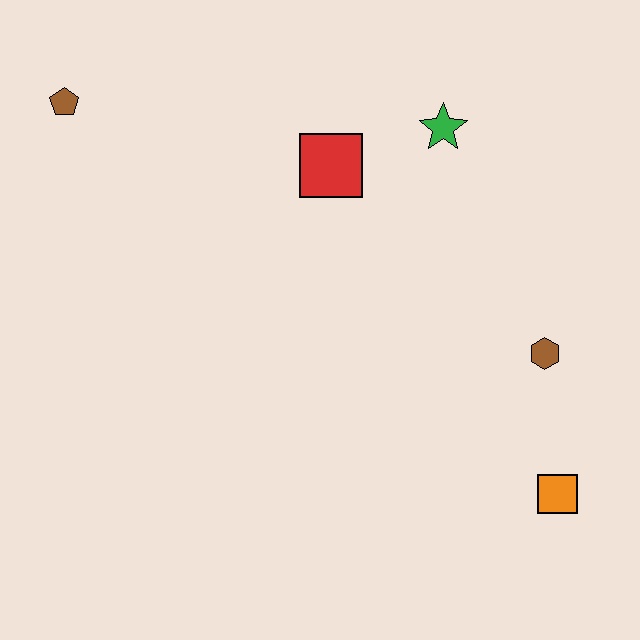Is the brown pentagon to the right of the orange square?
No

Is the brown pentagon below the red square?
No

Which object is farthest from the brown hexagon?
The brown pentagon is farthest from the brown hexagon.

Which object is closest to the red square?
The green star is closest to the red square.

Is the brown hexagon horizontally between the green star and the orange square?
Yes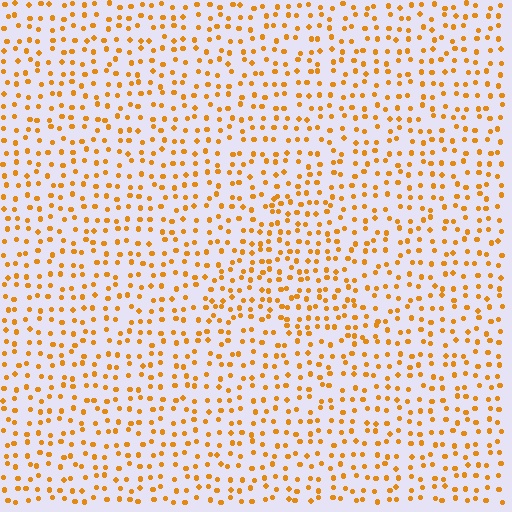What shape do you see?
I see a triangle.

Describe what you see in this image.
The image contains small orange elements arranged at two different densities. A triangle-shaped region is visible where the elements are more densely packed than the surrounding area.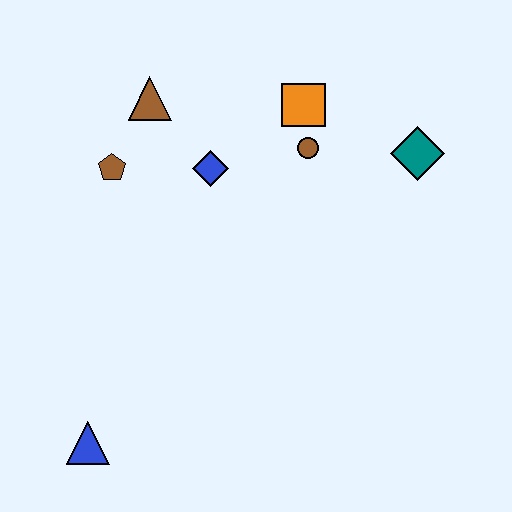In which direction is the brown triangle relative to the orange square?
The brown triangle is to the left of the orange square.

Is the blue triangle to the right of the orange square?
No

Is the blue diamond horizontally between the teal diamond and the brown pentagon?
Yes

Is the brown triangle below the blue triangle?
No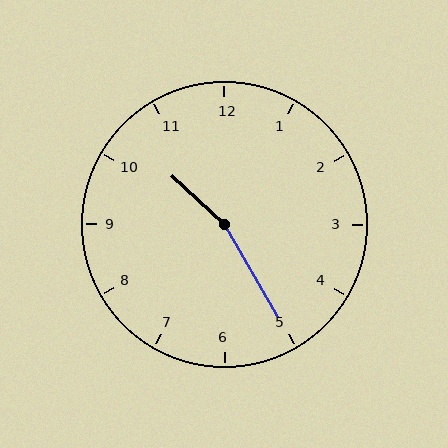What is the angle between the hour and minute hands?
Approximately 162 degrees.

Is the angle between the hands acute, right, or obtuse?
It is obtuse.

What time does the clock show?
10:25.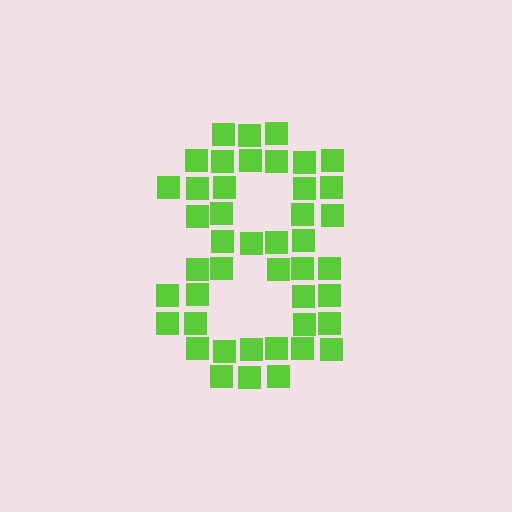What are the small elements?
The small elements are squares.